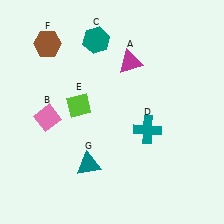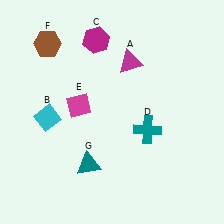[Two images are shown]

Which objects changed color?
B changed from pink to cyan. C changed from teal to magenta. E changed from lime to magenta.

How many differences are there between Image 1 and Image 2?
There are 3 differences between the two images.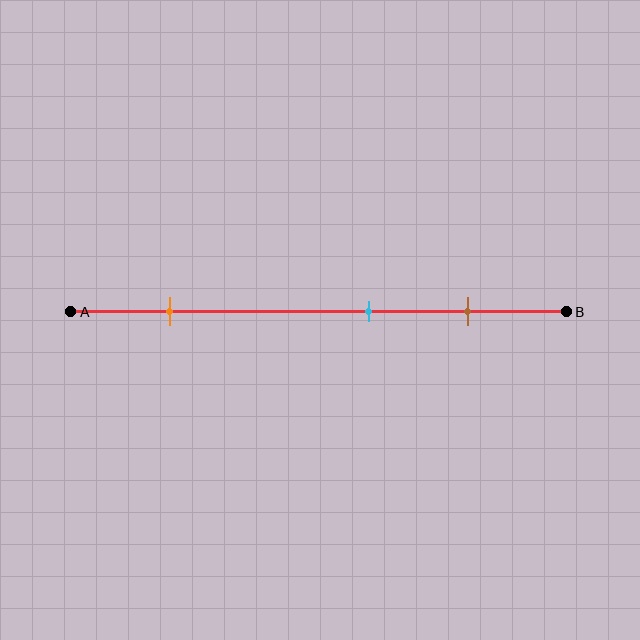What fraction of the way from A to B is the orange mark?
The orange mark is approximately 20% (0.2) of the way from A to B.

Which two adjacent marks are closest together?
The cyan and brown marks are the closest adjacent pair.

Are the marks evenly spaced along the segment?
No, the marks are not evenly spaced.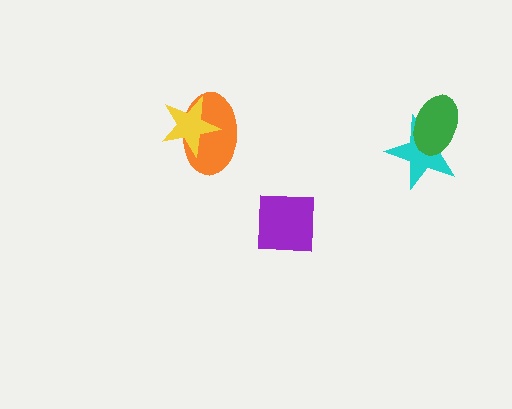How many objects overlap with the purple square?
0 objects overlap with the purple square.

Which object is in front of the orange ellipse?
The yellow star is in front of the orange ellipse.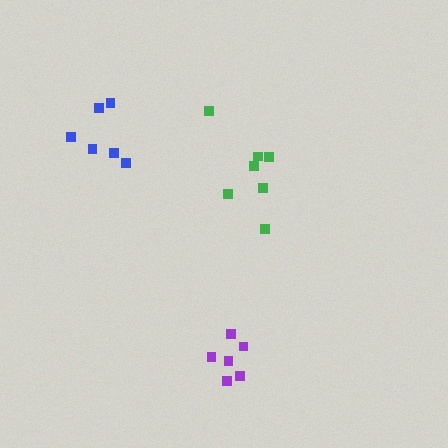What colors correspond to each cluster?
The clusters are colored: purple, blue, green.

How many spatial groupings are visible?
There are 3 spatial groupings.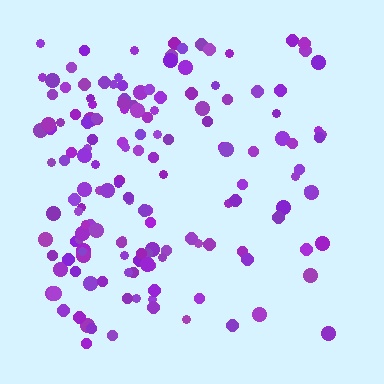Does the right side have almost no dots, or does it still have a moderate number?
Still a moderate number, just noticeably fewer than the left.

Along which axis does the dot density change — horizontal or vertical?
Horizontal.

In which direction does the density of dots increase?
From right to left, with the left side densest.